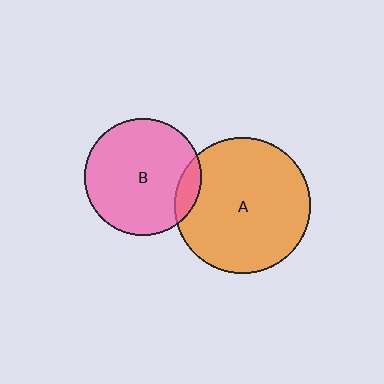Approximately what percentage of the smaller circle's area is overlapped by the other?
Approximately 10%.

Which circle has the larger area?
Circle A (orange).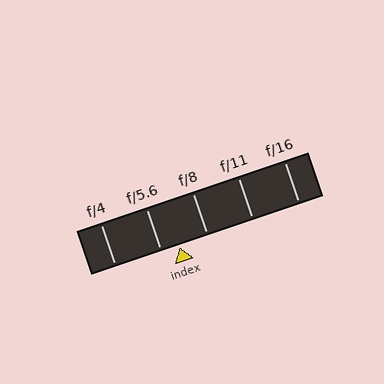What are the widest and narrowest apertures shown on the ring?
The widest aperture shown is f/4 and the narrowest is f/16.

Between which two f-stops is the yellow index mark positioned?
The index mark is between f/5.6 and f/8.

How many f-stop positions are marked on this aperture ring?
There are 5 f-stop positions marked.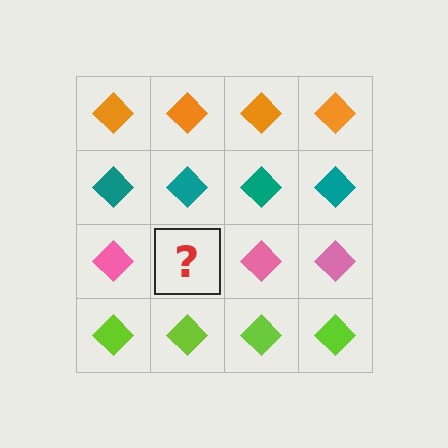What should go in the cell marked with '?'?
The missing cell should contain a pink diamond.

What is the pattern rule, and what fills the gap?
The rule is that each row has a consistent color. The gap should be filled with a pink diamond.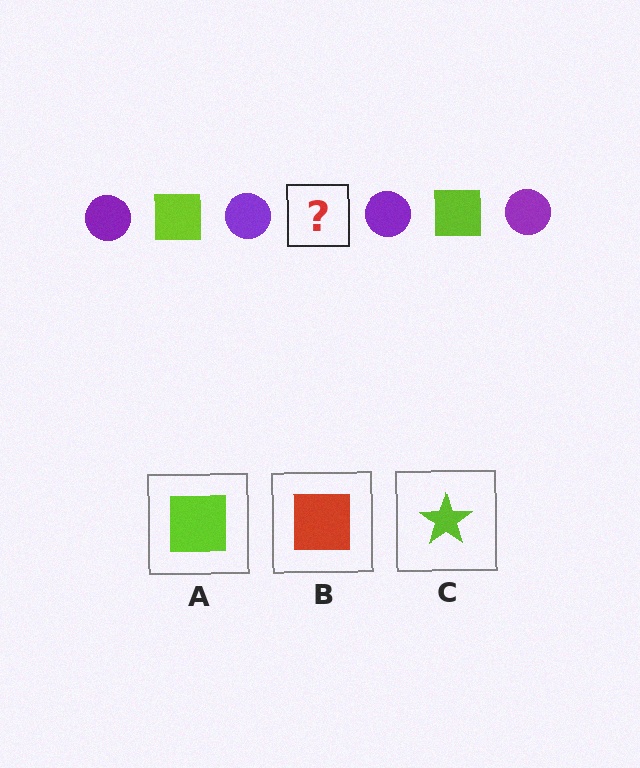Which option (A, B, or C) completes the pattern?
A.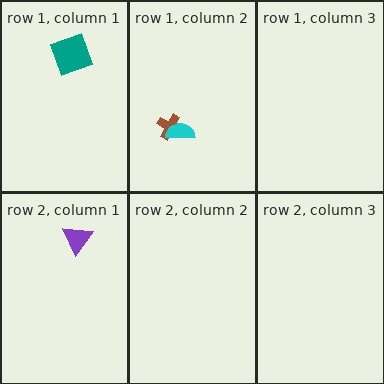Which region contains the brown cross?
The row 1, column 2 region.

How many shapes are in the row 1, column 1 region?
1.